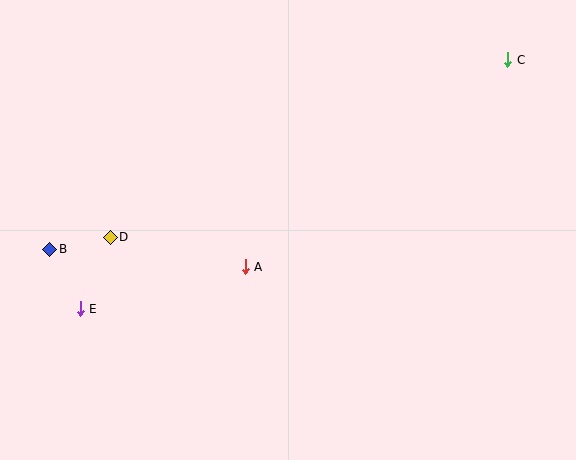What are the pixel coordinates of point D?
Point D is at (110, 237).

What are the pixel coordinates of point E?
Point E is at (80, 309).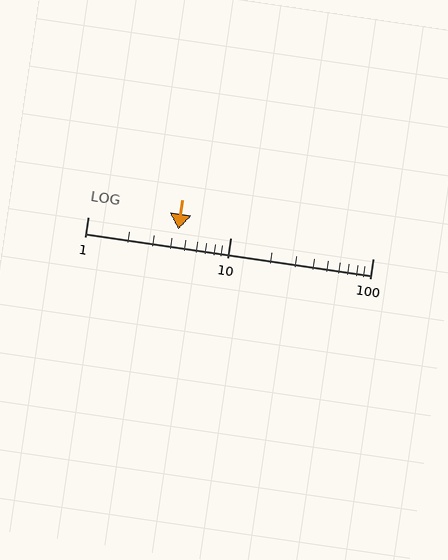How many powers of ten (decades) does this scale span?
The scale spans 2 decades, from 1 to 100.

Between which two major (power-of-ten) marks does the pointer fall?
The pointer is between 1 and 10.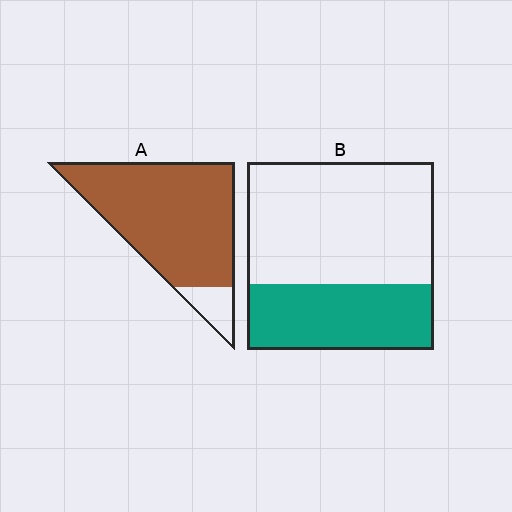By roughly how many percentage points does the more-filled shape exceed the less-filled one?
By roughly 55 percentage points (A over B).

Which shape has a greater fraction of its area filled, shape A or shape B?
Shape A.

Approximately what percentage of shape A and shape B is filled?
A is approximately 90% and B is approximately 35%.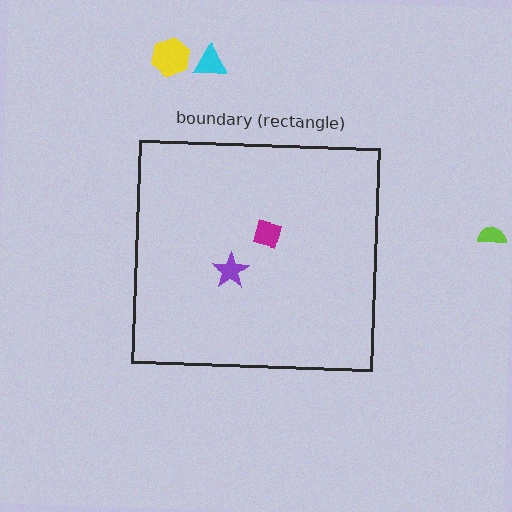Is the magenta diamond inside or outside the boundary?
Inside.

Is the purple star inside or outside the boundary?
Inside.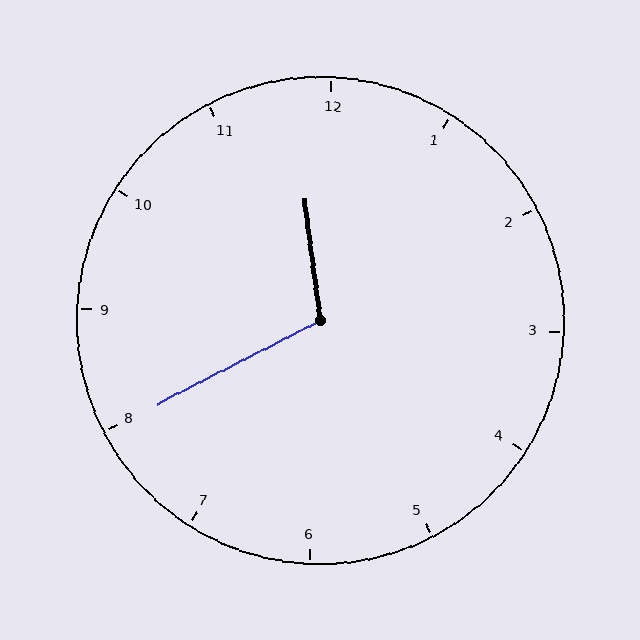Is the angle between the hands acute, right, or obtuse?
It is obtuse.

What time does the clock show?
11:40.